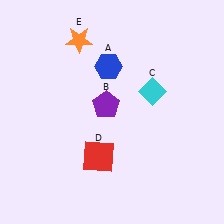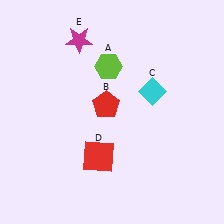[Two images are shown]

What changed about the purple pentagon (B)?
In Image 1, B is purple. In Image 2, it changed to red.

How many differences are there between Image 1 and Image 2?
There are 3 differences between the two images.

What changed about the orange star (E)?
In Image 1, E is orange. In Image 2, it changed to magenta.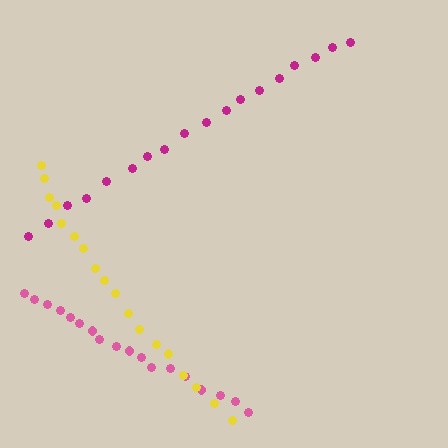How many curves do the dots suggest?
There are 3 distinct paths.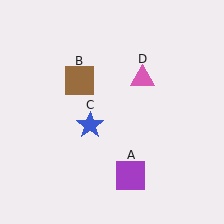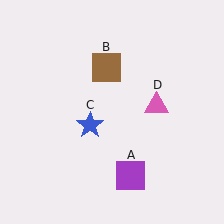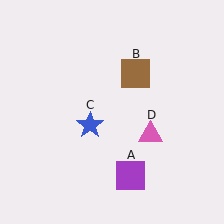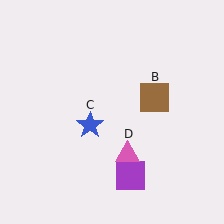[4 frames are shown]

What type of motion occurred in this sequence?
The brown square (object B), pink triangle (object D) rotated clockwise around the center of the scene.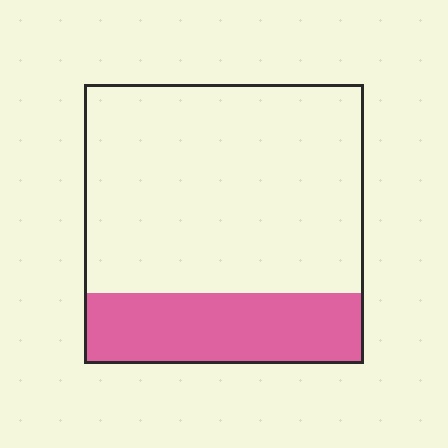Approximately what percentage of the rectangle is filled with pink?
Approximately 25%.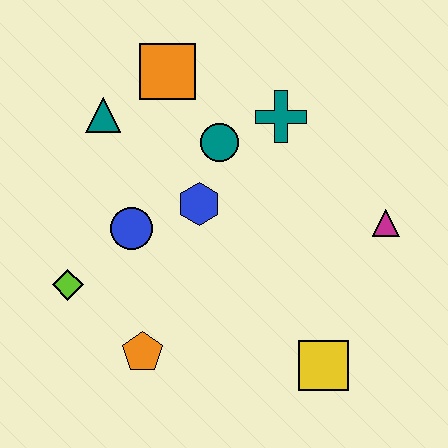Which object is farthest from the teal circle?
The yellow square is farthest from the teal circle.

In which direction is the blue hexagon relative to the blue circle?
The blue hexagon is to the right of the blue circle.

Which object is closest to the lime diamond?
The blue circle is closest to the lime diamond.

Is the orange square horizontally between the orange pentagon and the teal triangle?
No